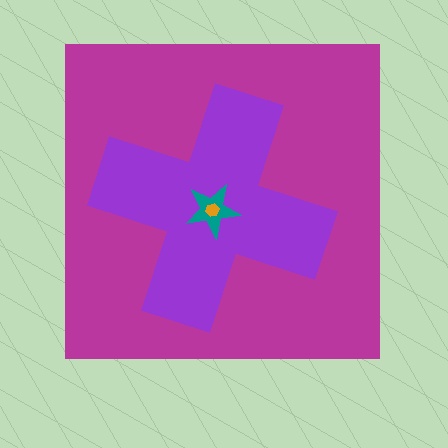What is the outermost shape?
The magenta square.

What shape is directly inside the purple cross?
The teal star.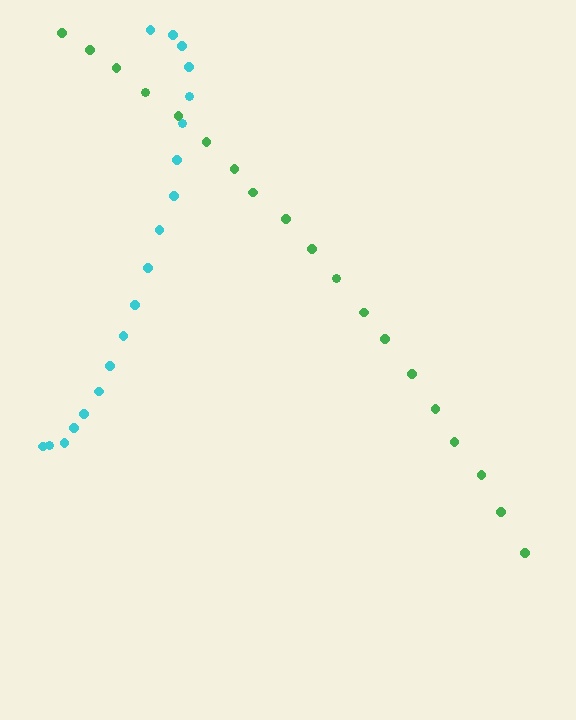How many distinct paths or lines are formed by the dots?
There are 2 distinct paths.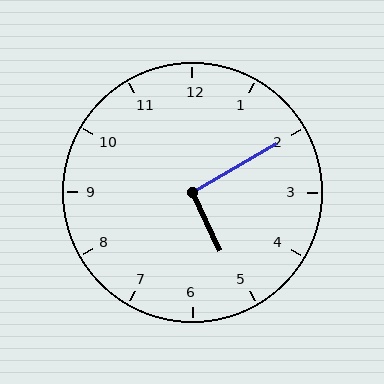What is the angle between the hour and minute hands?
Approximately 95 degrees.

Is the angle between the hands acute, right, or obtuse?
It is right.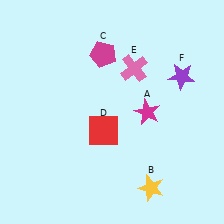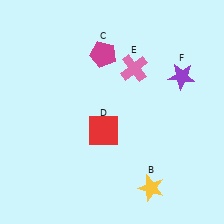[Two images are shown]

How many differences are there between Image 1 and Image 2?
There is 1 difference between the two images.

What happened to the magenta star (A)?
The magenta star (A) was removed in Image 2. It was in the bottom-right area of Image 1.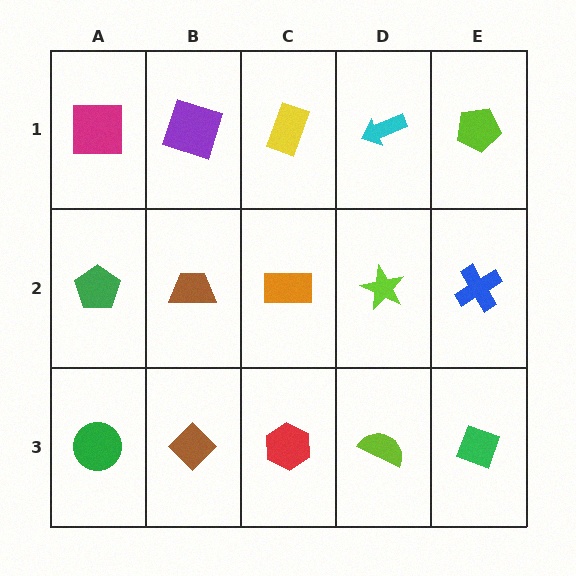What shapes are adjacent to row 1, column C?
An orange rectangle (row 2, column C), a purple square (row 1, column B), a cyan arrow (row 1, column D).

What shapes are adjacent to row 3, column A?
A green pentagon (row 2, column A), a brown diamond (row 3, column B).